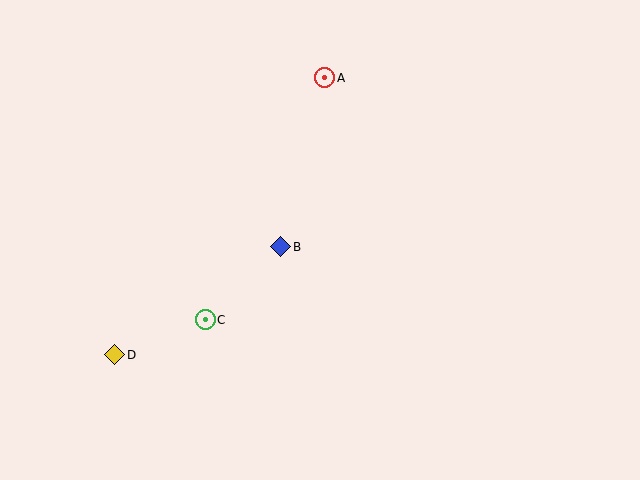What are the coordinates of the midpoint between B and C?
The midpoint between B and C is at (243, 283).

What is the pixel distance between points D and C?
The distance between D and C is 97 pixels.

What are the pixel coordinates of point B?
Point B is at (281, 247).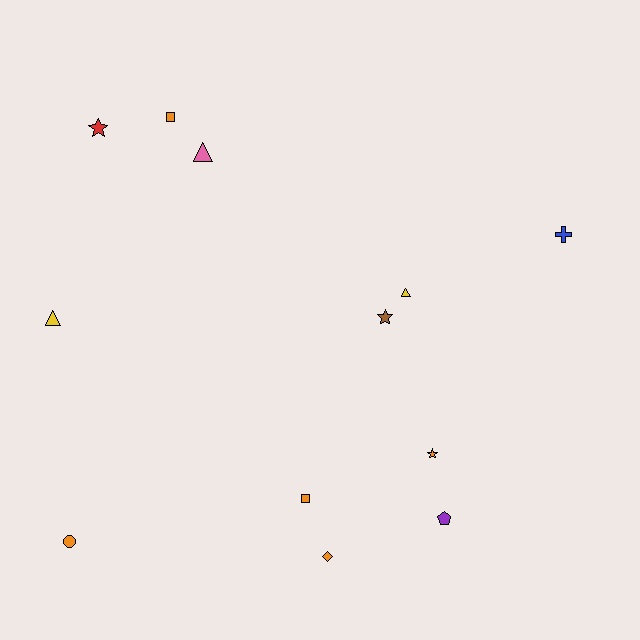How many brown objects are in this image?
There is 1 brown object.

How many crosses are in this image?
There is 1 cross.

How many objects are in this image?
There are 12 objects.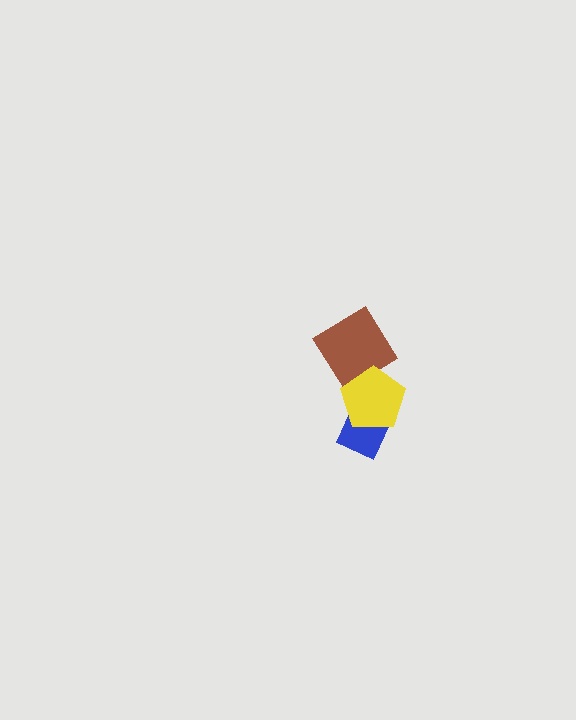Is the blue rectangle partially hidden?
Yes, it is partially covered by another shape.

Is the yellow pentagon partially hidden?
No, no other shape covers it.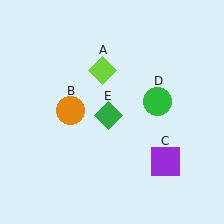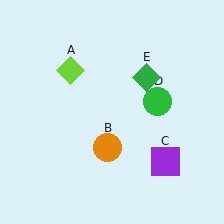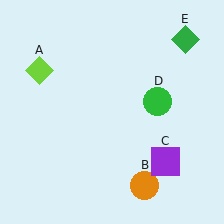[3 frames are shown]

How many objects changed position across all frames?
3 objects changed position: lime diamond (object A), orange circle (object B), green diamond (object E).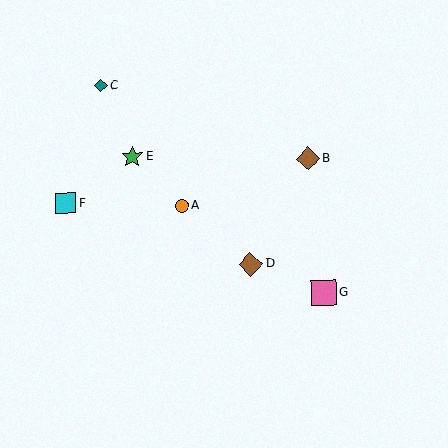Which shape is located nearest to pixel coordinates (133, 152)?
The green star (labeled E) at (132, 157) is nearest to that location.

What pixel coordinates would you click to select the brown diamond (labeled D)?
Click at (251, 264) to select the brown diamond D.